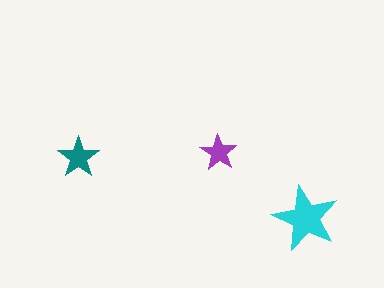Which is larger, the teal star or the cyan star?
The cyan one.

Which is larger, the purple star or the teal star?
The teal one.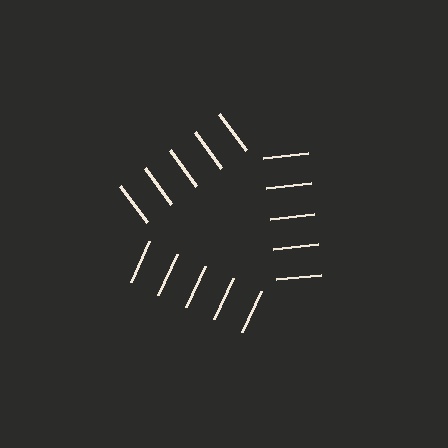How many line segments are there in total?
15 — 5 along each of the 3 edges.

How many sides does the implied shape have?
3 sides — the line-ends trace a triangle.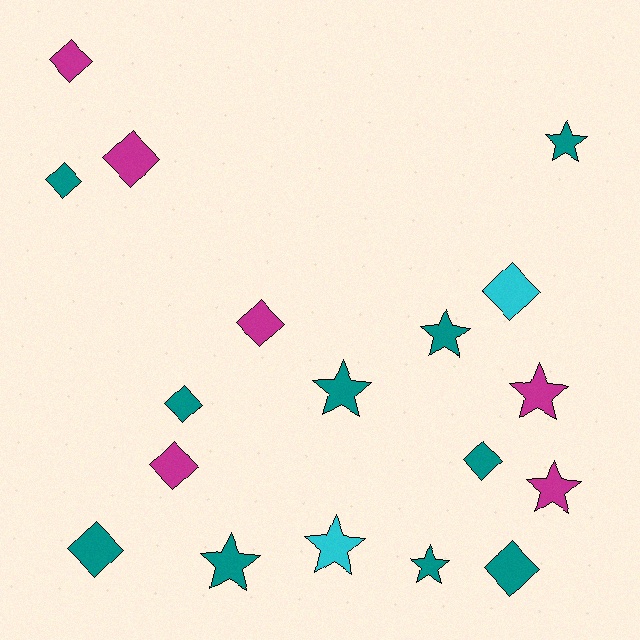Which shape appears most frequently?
Diamond, with 10 objects.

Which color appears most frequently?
Teal, with 10 objects.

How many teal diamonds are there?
There are 5 teal diamonds.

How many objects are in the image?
There are 18 objects.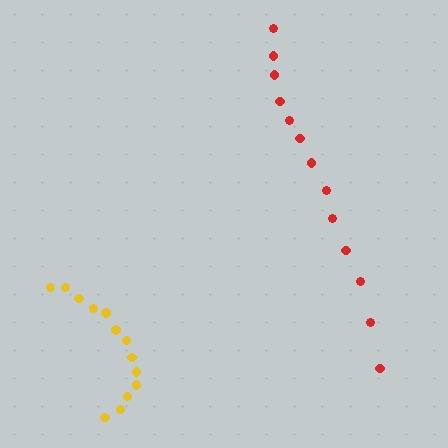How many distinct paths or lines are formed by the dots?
There are 2 distinct paths.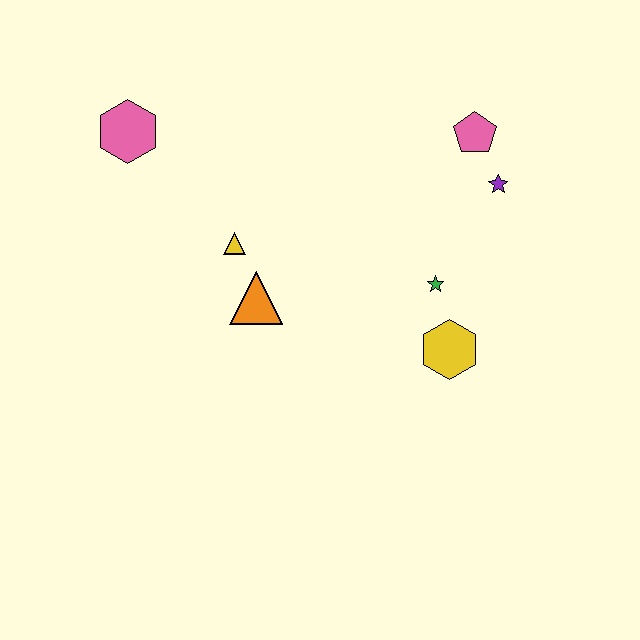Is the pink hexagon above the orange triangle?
Yes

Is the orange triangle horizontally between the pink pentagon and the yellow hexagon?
No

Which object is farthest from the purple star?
The pink hexagon is farthest from the purple star.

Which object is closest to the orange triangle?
The yellow triangle is closest to the orange triangle.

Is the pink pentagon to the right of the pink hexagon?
Yes